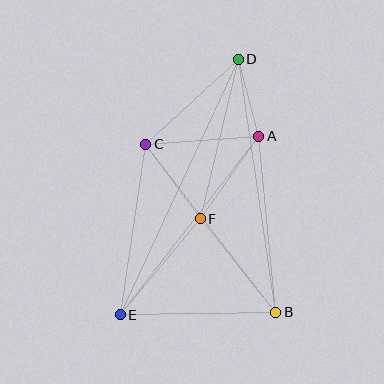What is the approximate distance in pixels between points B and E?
The distance between B and E is approximately 156 pixels.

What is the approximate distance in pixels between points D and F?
The distance between D and F is approximately 164 pixels.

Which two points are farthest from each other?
Points D and E are farthest from each other.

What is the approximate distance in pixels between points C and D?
The distance between C and D is approximately 125 pixels.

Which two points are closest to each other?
Points A and D are closest to each other.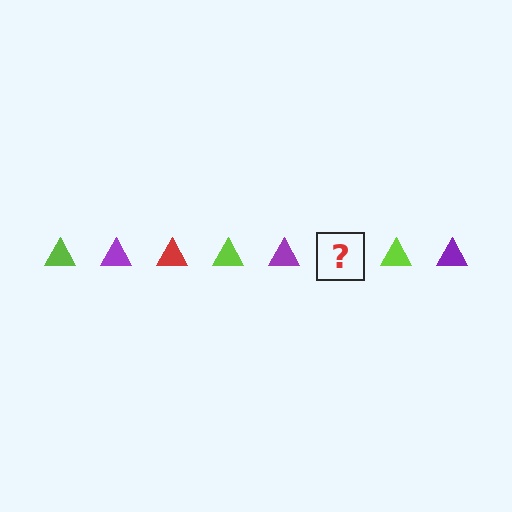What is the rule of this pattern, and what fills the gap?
The rule is that the pattern cycles through lime, purple, red triangles. The gap should be filled with a red triangle.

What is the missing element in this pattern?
The missing element is a red triangle.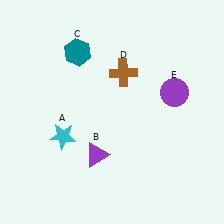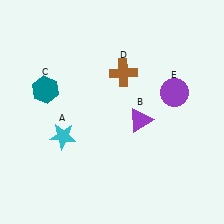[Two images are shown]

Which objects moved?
The objects that moved are: the purple triangle (B), the teal hexagon (C).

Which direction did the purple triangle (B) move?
The purple triangle (B) moved right.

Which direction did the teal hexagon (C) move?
The teal hexagon (C) moved down.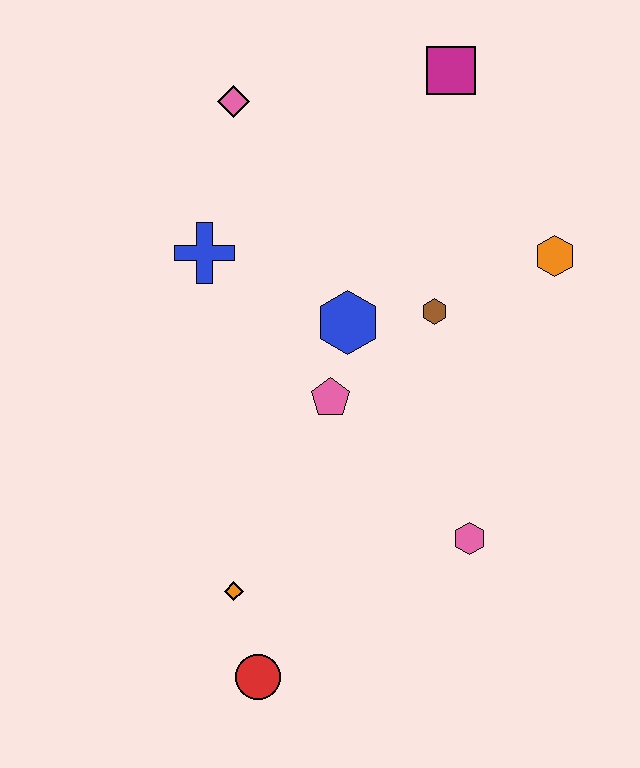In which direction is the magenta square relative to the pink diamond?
The magenta square is to the right of the pink diamond.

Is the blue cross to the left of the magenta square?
Yes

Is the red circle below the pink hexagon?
Yes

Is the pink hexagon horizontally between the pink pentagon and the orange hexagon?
Yes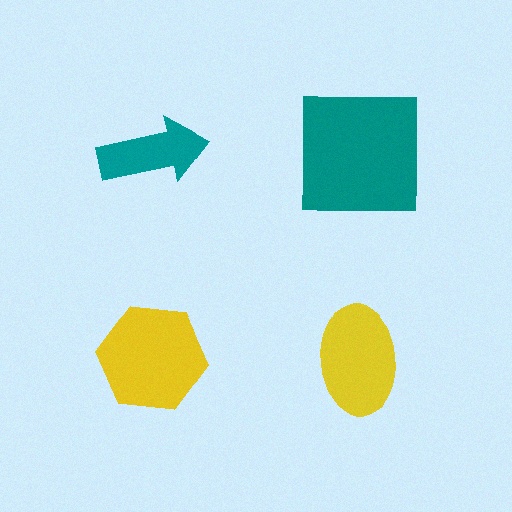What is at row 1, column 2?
A teal square.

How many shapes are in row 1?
2 shapes.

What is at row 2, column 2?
A yellow ellipse.